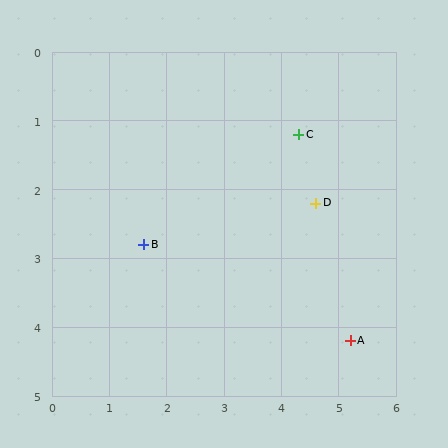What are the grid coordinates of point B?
Point B is at approximately (1.6, 2.8).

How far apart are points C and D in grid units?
Points C and D are about 1.0 grid units apart.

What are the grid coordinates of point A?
Point A is at approximately (5.2, 4.2).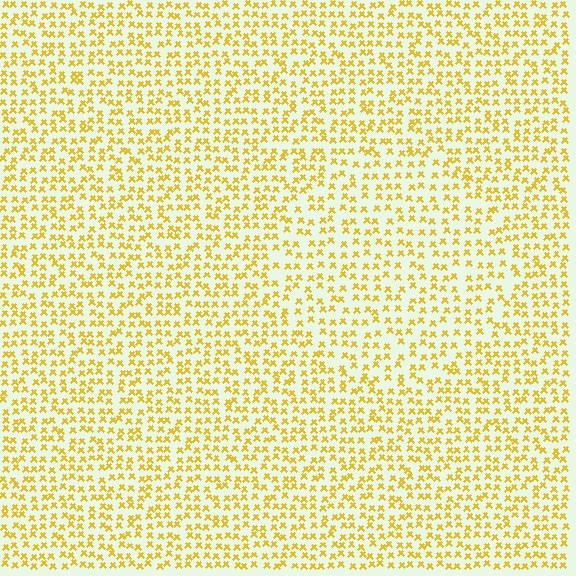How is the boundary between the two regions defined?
The boundary is defined by a change in element density (approximately 1.4x ratio). All elements are the same color, size, and shape.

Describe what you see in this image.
The image contains small yellow elements arranged at two different densities. A circle-shaped region is visible where the elements are less densely packed than the surrounding area.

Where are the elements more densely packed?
The elements are more densely packed outside the circle boundary.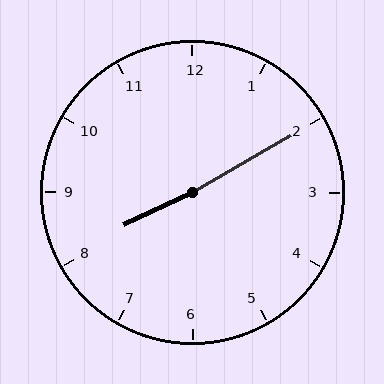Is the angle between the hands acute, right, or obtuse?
It is obtuse.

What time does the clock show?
8:10.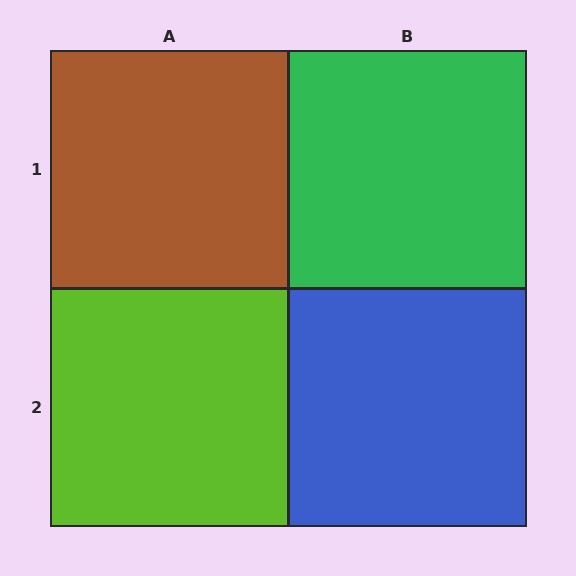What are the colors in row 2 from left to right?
Lime, blue.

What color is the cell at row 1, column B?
Green.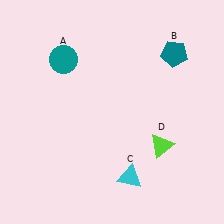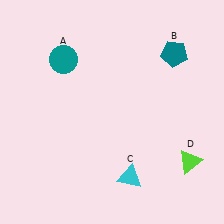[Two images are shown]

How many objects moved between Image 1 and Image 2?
1 object moved between the two images.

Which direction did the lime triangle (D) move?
The lime triangle (D) moved right.